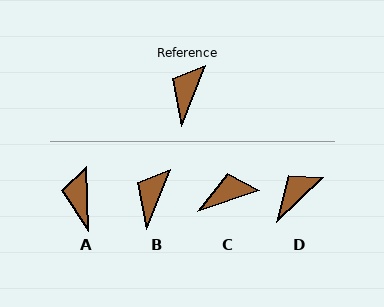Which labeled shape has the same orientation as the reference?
B.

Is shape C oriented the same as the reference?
No, it is off by about 49 degrees.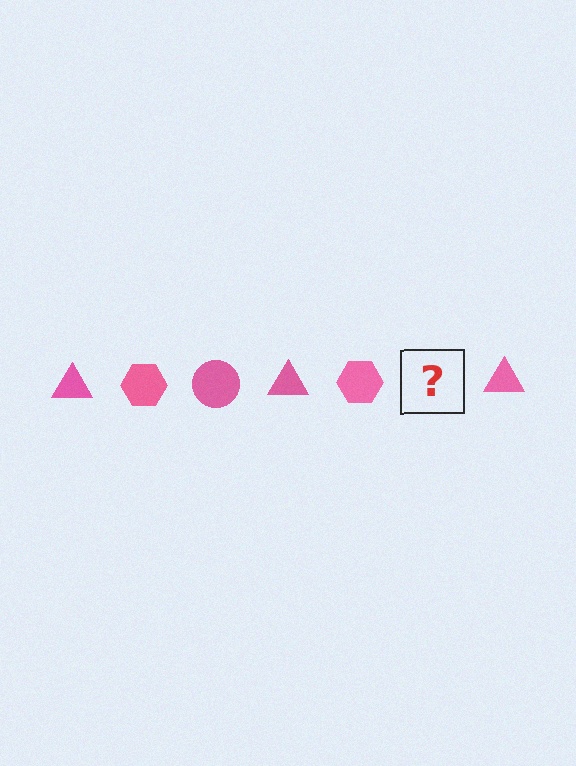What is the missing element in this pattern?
The missing element is a pink circle.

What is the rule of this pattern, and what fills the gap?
The rule is that the pattern cycles through triangle, hexagon, circle shapes in pink. The gap should be filled with a pink circle.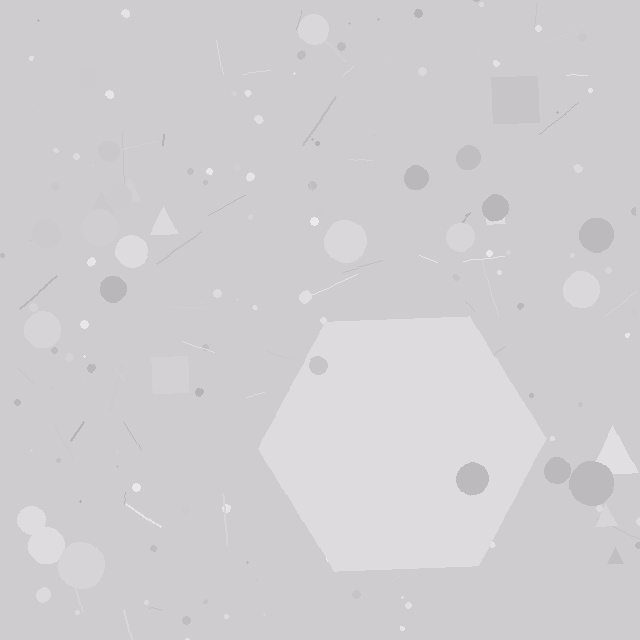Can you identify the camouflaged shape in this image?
The camouflaged shape is a hexagon.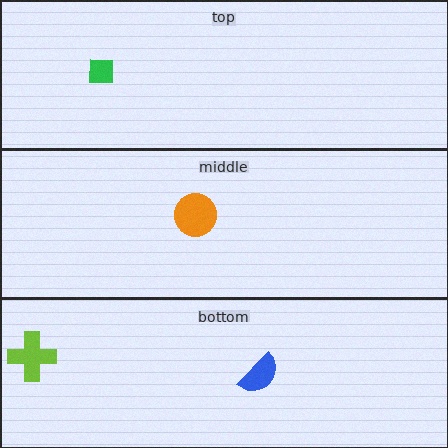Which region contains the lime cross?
The bottom region.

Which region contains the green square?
The top region.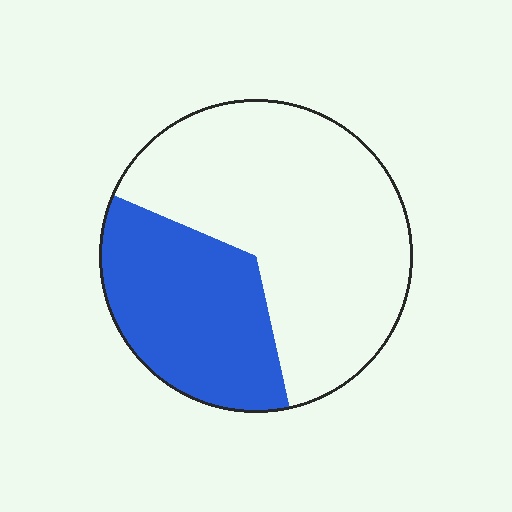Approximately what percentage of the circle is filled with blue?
Approximately 35%.